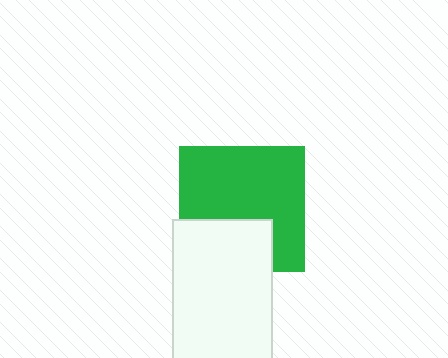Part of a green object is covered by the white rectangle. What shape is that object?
It is a square.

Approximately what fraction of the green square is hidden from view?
Roughly 31% of the green square is hidden behind the white rectangle.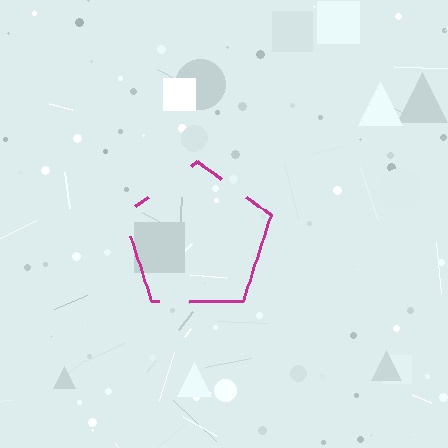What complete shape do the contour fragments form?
The contour fragments form a pentagon.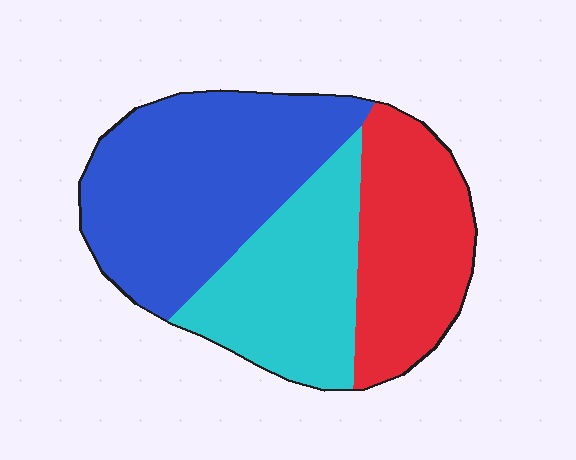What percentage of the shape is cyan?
Cyan takes up about one quarter (1/4) of the shape.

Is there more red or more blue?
Blue.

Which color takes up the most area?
Blue, at roughly 45%.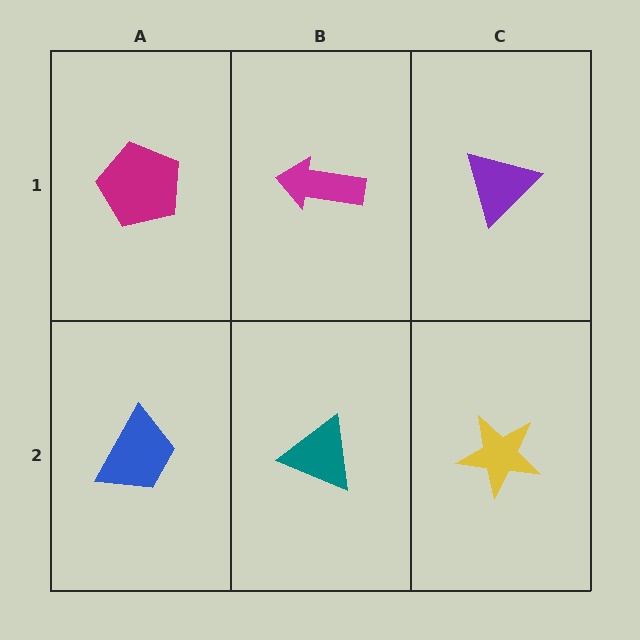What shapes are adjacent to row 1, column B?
A teal triangle (row 2, column B), a magenta pentagon (row 1, column A), a purple triangle (row 1, column C).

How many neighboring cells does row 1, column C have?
2.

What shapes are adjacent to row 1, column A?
A blue trapezoid (row 2, column A), a magenta arrow (row 1, column B).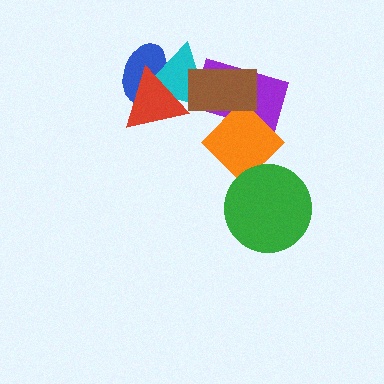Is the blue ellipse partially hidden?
Yes, it is partially covered by another shape.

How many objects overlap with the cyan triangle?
4 objects overlap with the cyan triangle.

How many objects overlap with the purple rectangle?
3 objects overlap with the purple rectangle.